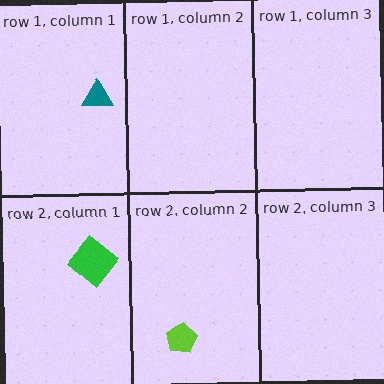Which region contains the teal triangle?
The row 1, column 1 region.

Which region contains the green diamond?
The row 2, column 1 region.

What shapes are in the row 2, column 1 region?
The green diamond.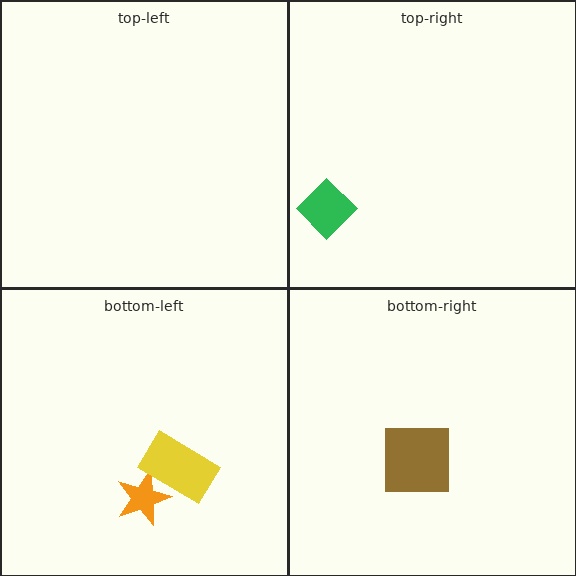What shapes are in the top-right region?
The green diamond.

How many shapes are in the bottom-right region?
1.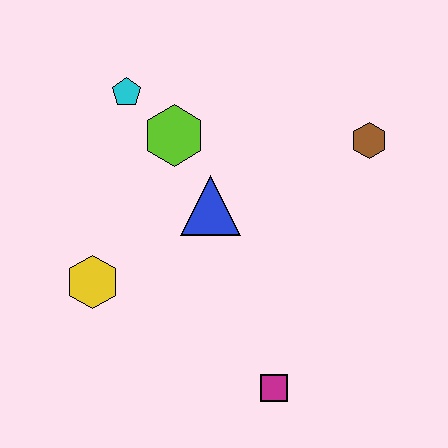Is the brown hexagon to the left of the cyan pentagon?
No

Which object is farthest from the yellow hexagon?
The brown hexagon is farthest from the yellow hexagon.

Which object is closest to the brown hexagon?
The blue triangle is closest to the brown hexagon.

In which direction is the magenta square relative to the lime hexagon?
The magenta square is below the lime hexagon.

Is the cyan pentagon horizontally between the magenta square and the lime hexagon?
No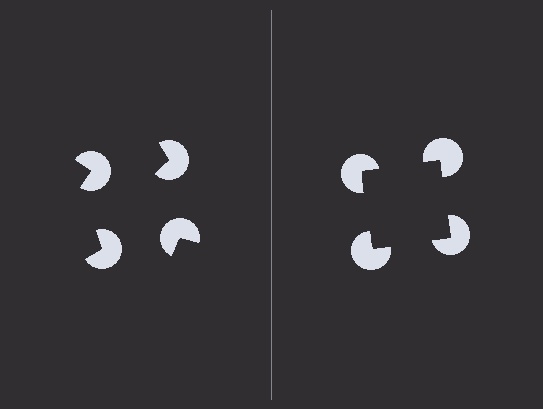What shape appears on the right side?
An illusory square.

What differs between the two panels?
The pac-man discs are positioned identically on both sides; only the wedge orientations differ. On the right they align to a square; on the left they are misaligned.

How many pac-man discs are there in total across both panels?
8 — 4 on each side.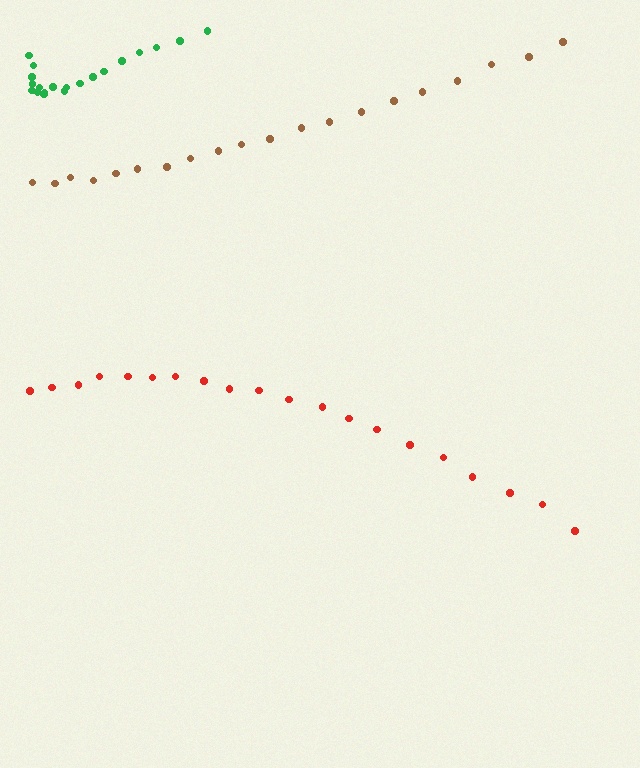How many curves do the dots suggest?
There are 3 distinct paths.